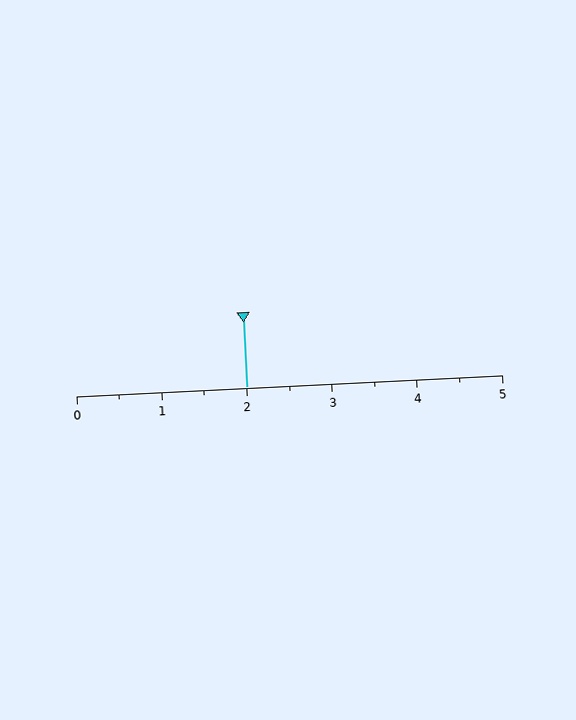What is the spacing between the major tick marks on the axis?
The major ticks are spaced 1 apart.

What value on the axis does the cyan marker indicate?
The marker indicates approximately 2.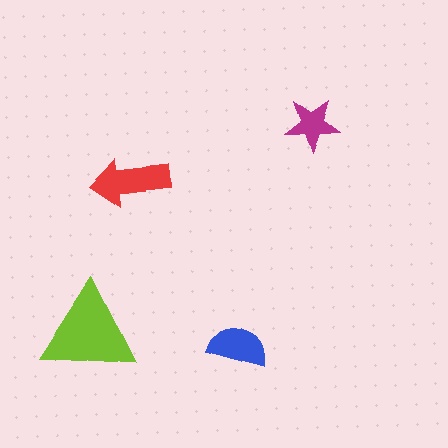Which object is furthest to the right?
The magenta star is rightmost.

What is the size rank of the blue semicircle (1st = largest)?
3rd.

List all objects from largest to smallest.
The lime triangle, the red arrow, the blue semicircle, the magenta star.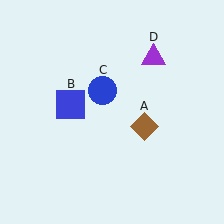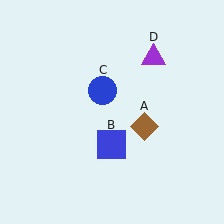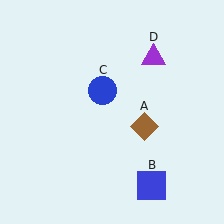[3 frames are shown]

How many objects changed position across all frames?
1 object changed position: blue square (object B).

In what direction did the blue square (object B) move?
The blue square (object B) moved down and to the right.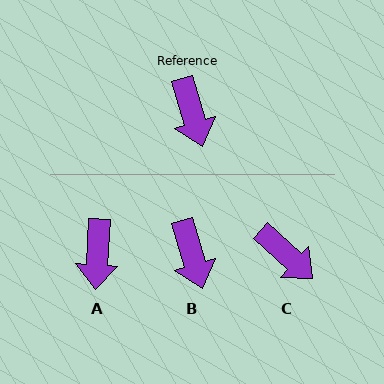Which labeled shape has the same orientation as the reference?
B.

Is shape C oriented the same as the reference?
No, it is off by about 31 degrees.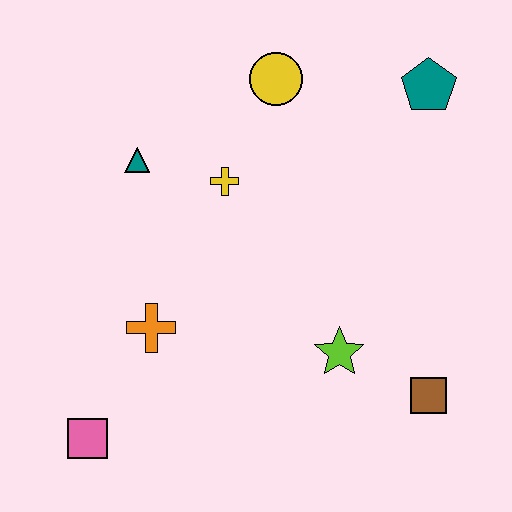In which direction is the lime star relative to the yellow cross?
The lime star is below the yellow cross.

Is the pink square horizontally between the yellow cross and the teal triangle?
No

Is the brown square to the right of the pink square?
Yes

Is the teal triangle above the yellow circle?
No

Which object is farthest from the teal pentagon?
The pink square is farthest from the teal pentagon.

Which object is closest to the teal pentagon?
The yellow circle is closest to the teal pentagon.